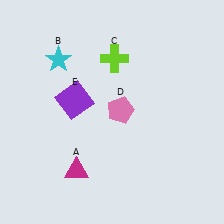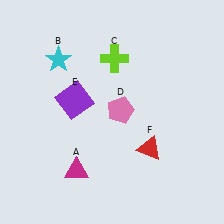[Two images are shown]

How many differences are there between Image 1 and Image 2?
There is 1 difference between the two images.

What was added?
A red triangle (F) was added in Image 2.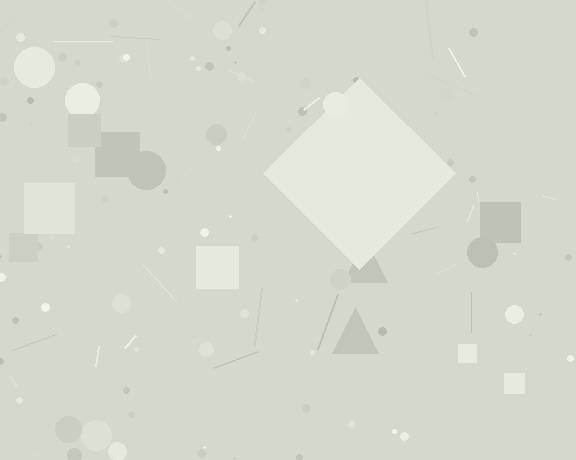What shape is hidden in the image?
A diamond is hidden in the image.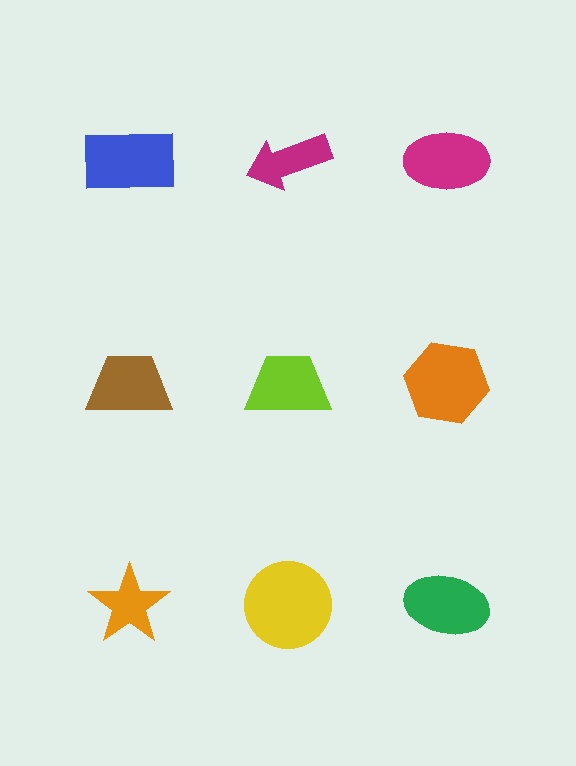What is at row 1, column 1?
A blue rectangle.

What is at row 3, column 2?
A yellow circle.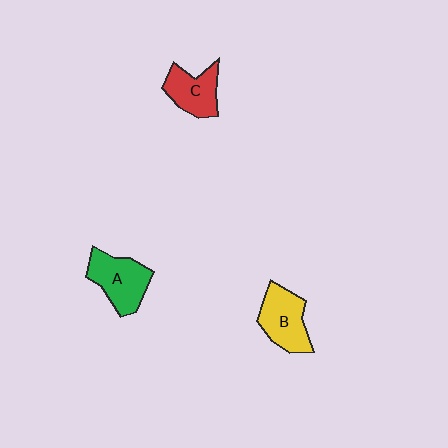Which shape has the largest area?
Shape A (green).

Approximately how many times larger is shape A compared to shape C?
Approximately 1.2 times.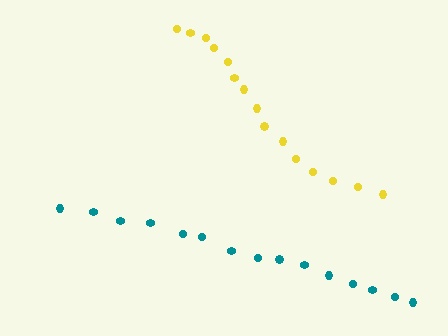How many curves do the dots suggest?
There are 2 distinct paths.